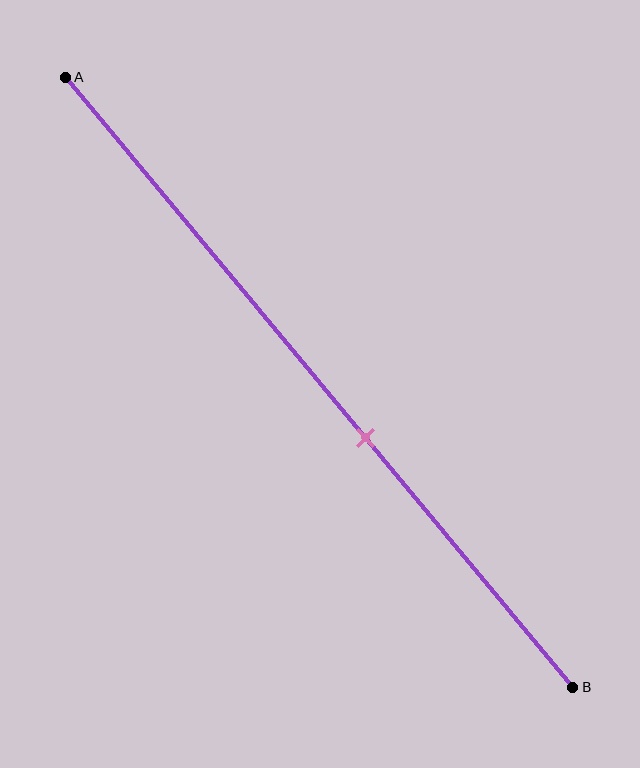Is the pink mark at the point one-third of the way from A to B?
No, the mark is at about 60% from A, not at the 33% one-third point.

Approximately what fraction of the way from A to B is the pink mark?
The pink mark is approximately 60% of the way from A to B.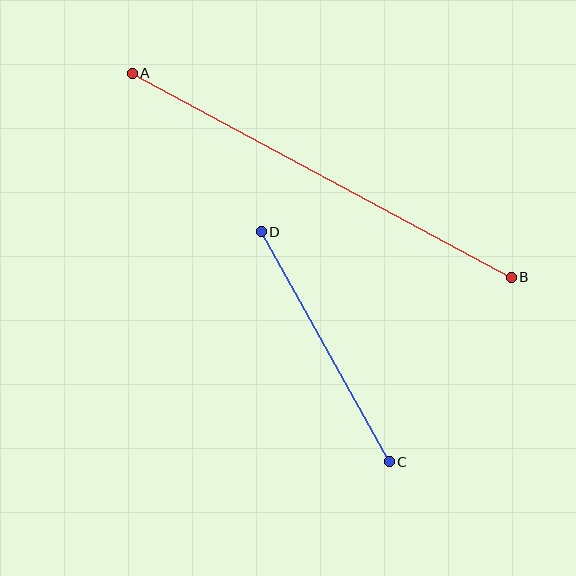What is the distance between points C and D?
The distance is approximately 263 pixels.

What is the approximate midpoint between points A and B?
The midpoint is at approximately (322, 175) pixels.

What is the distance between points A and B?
The distance is approximately 430 pixels.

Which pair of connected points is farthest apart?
Points A and B are farthest apart.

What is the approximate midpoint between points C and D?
The midpoint is at approximately (325, 347) pixels.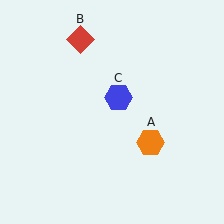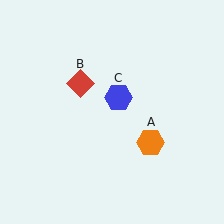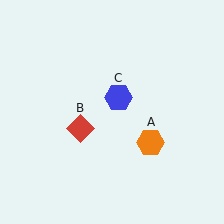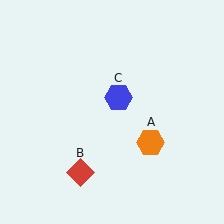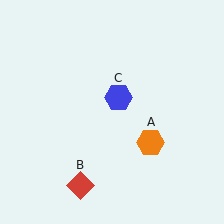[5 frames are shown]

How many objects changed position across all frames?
1 object changed position: red diamond (object B).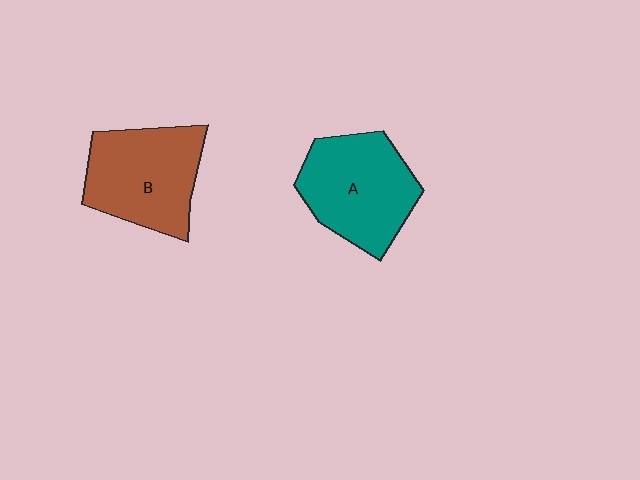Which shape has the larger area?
Shape A (teal).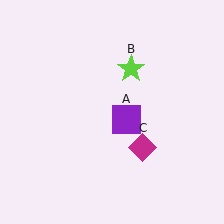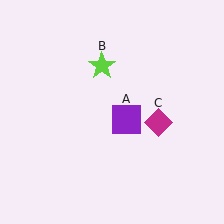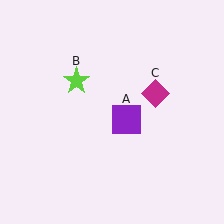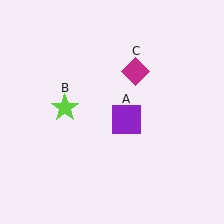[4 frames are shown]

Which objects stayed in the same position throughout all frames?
Purple square (object A) remained stationary.